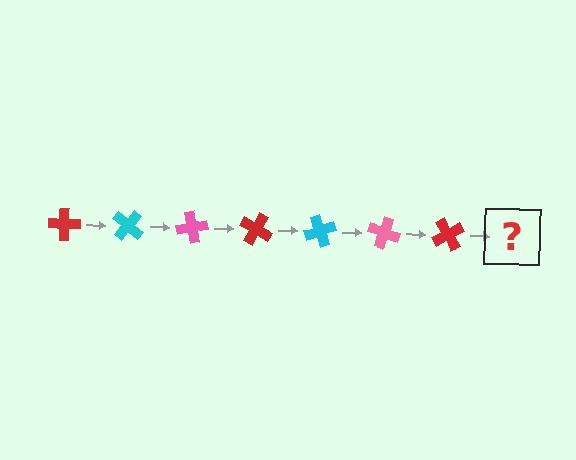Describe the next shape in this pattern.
It should be a cyan cross, rotated 280 degrees from the start.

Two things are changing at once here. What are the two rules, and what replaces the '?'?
The two rules are that it rotates 40 degrees each step and the color cycles through red, cyan, and pink. The '?' should be a cyan cross, rotated 280 degrees from the start.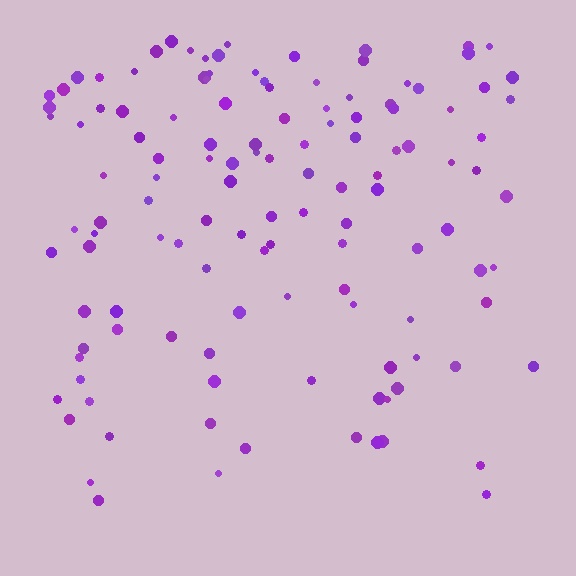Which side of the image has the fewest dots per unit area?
The bottom.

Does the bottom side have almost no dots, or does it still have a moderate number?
Still a moderate number, just noticeably fewer than the top.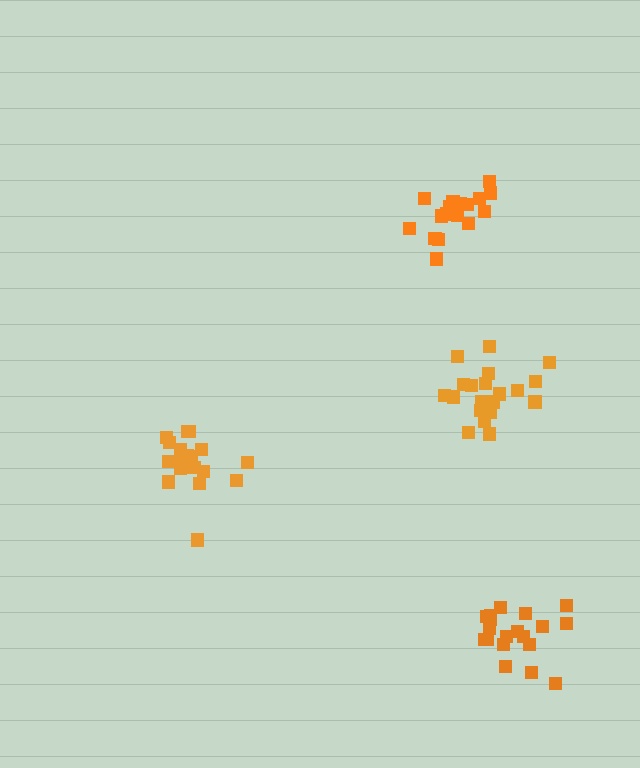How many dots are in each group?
Group 1: 19 dots, Group 2: 19 dots, Group 3: 18 dots, Group 4: 21 dots (77 total).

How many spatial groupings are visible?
There are 4 spatial groupings.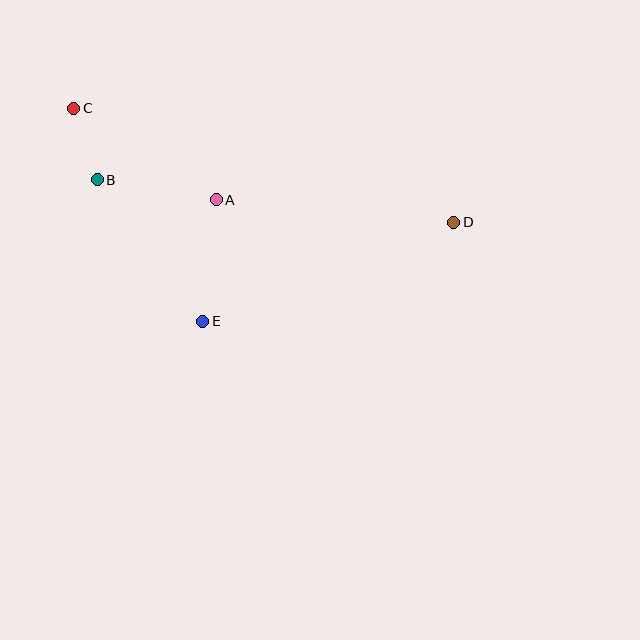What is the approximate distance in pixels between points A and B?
The distance between A and B is approximately 121 pixels.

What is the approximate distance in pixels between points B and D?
The distance between B and D is approximately 359 pixels.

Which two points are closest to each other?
Points B and C are closest to each other.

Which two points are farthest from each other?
Points C and D are farthest from each other.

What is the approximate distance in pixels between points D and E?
The distance between D and E is approximately 270 pixels.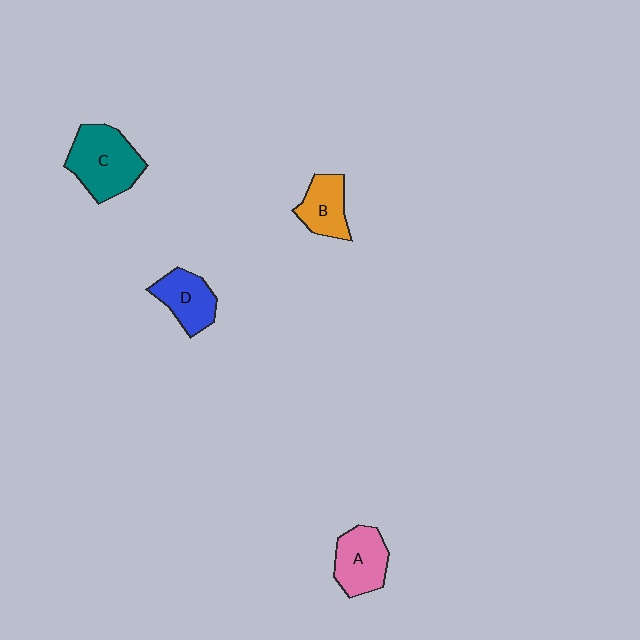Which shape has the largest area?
Shape C (teal).